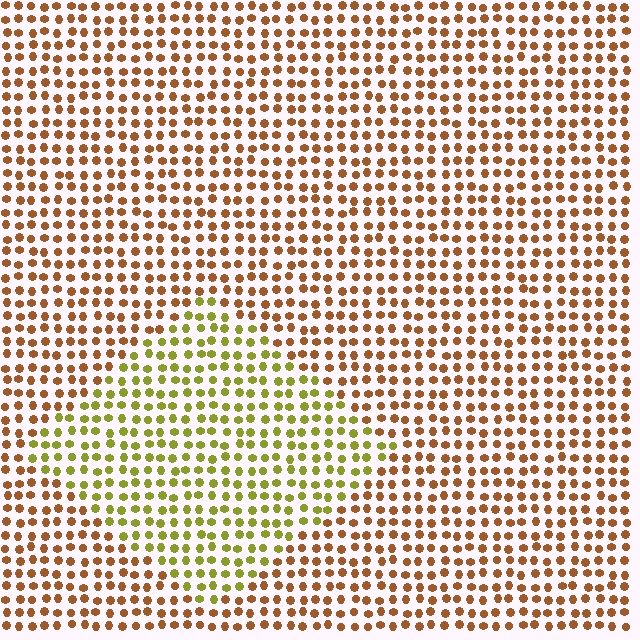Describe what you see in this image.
The image is filled with small brown elements in a uniform arrangement. A diamond-shaped region is visible where the elements are tinted to a slightly different hue, forming a subtle color boundary.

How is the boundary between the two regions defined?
The boundary is defined purely by a slight shift in hue (about 45 degrees). Spacing, size, and orientation are identical on both sides.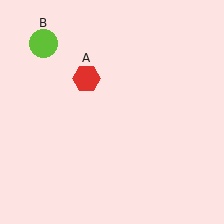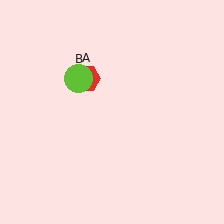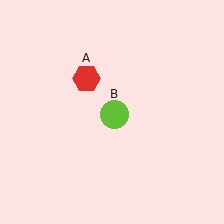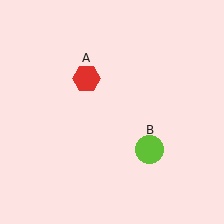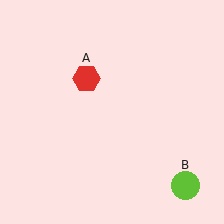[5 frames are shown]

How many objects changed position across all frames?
1 object changed position: lime circle (object B).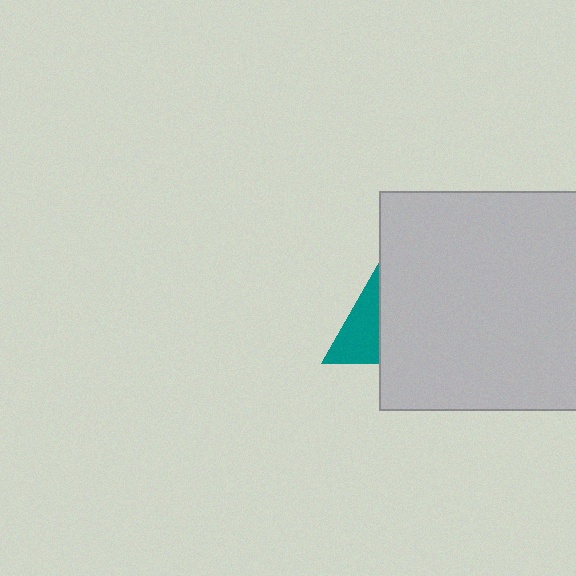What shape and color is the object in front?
The object in front is a light gray square.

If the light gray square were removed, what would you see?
You would see the complete teal triangle.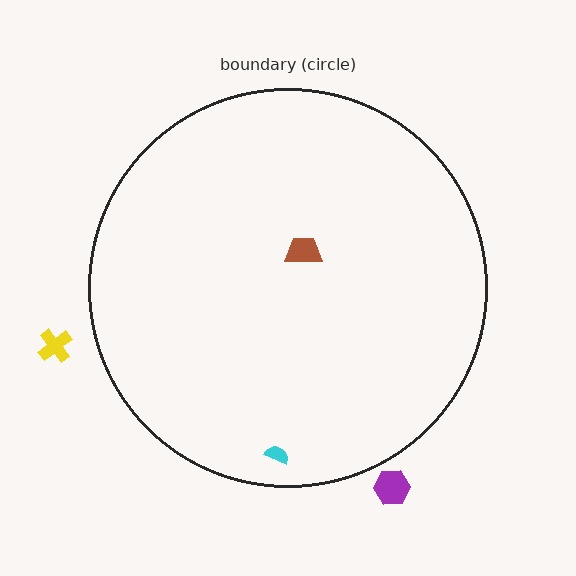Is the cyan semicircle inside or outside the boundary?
Inside.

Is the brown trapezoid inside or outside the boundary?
Inside.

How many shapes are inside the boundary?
2 inside, 2 outside.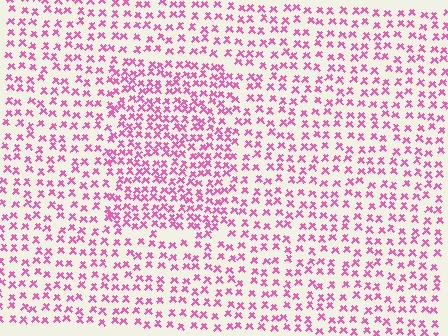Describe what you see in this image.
The image contains small pink elements arranged at two different densities. A rectangle-shaped region is visible where the elements are more densely packed than the surrounding area.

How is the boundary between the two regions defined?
The boundary is defined by a change in element density (approximately 1.6x ratio). All elements are the same color, size, and shape.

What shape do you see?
I see a rectangle.